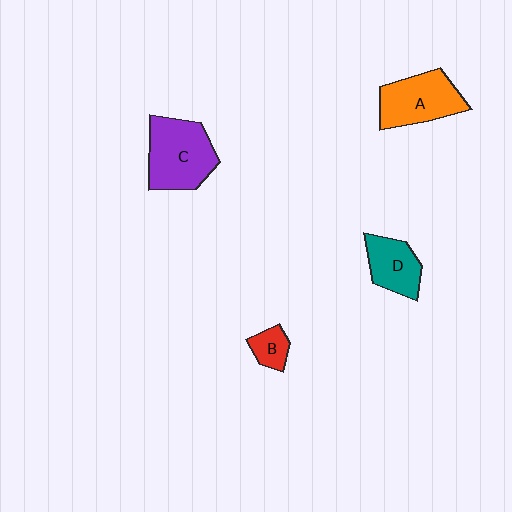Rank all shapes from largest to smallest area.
From largest to smallest: C (purple), A (orange), D (teal), B (red).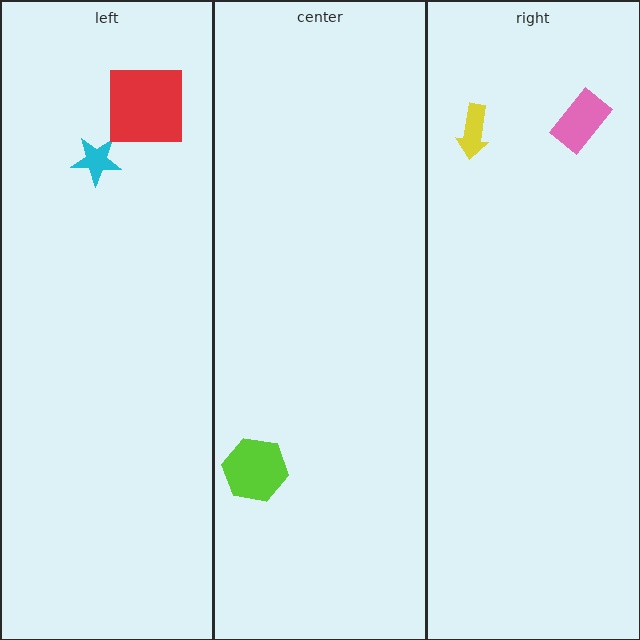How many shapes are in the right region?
2.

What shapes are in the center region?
The lime hexagon.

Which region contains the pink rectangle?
The right region.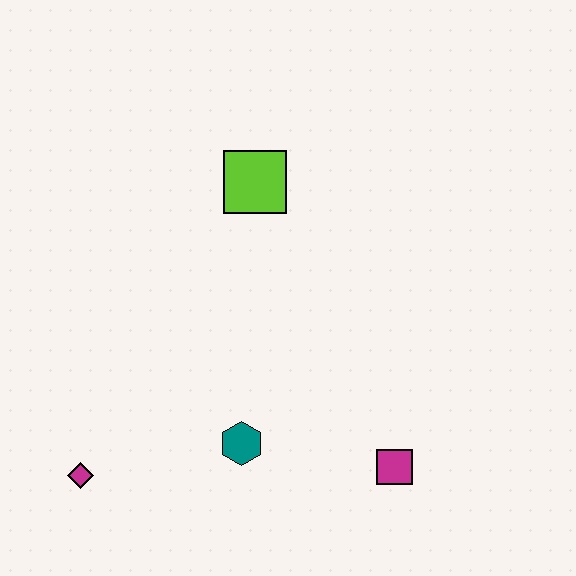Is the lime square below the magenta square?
No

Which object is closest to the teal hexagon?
The magenta square is closest to the teal hexagon.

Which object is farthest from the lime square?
The magenta diamond is farthest from the lime square.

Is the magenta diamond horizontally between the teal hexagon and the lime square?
No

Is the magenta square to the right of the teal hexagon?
Yes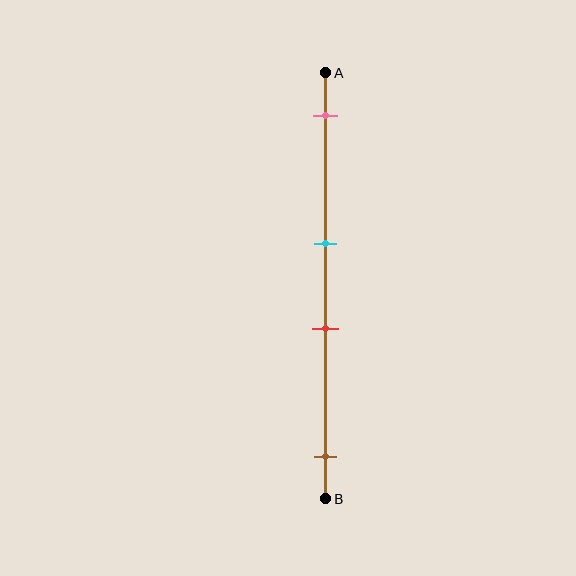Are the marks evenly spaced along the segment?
No, the marks are not evenly spaced.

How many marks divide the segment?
There are 4 marks dividing the segment.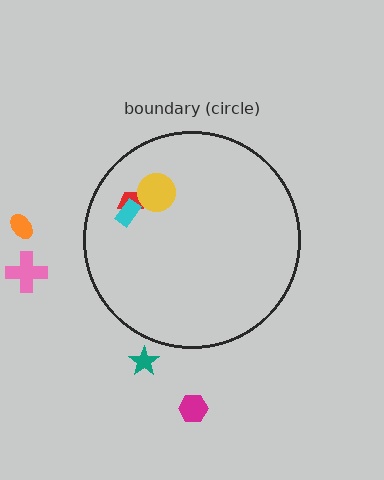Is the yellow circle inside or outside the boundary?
Inside.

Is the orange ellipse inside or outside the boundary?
Outside.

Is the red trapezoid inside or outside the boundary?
Inside.